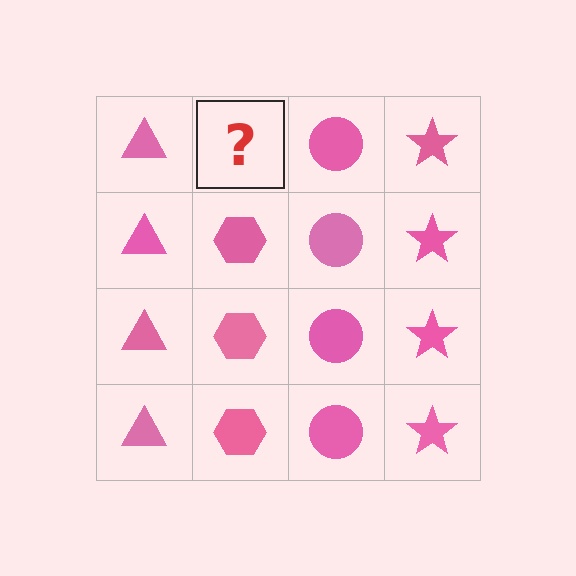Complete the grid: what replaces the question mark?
The question mark should be replaced with a pink hexagon.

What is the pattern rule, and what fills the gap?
The rule is that each column has a consistent shape. The gap should be filled with a pink hexagon.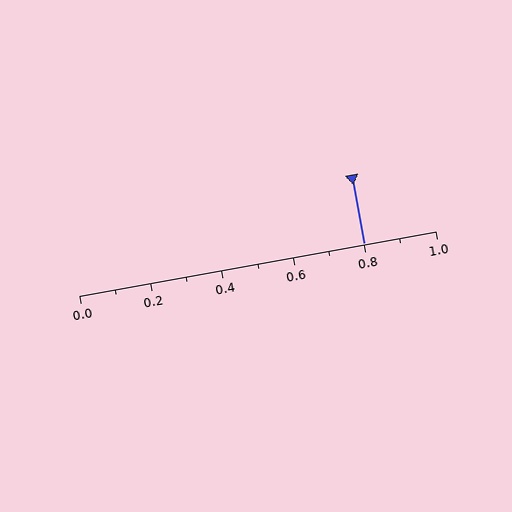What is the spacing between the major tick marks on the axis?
The major ticks are spaced 0.2 apart.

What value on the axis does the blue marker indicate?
The marker indicates approximately 0.8.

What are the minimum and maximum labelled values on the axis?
The axis runs from 0.0 to 1.0.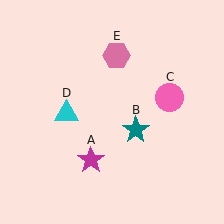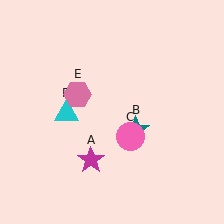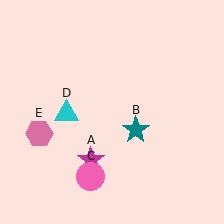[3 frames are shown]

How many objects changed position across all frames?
2 objects changed position: pink circle (object C), pink hexagon (object E).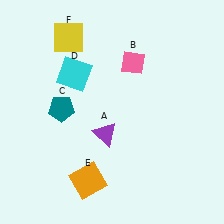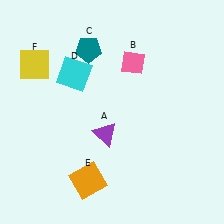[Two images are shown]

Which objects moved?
The objects that moved are: the teal pentagon (C), the yellow square (F).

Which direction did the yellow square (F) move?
The yellow square (F) moved left.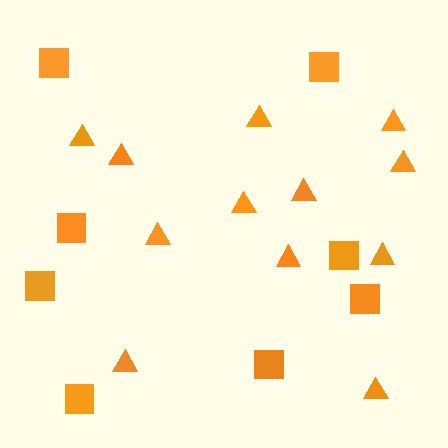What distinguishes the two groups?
There are 2 groups: one group of triangles (12) and one group of squares (8).